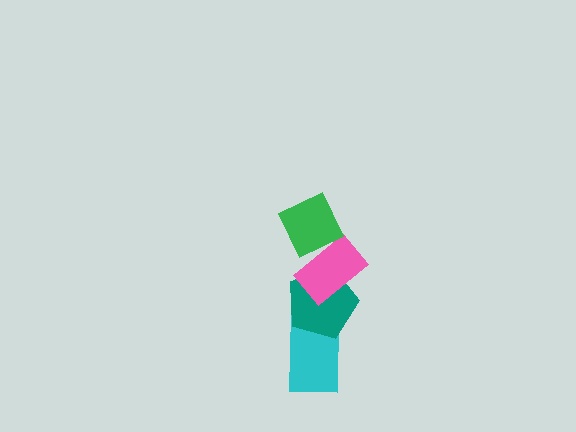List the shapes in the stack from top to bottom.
From top to bottom: the green diamond, the pink rectangle, the teal pentagon, the cyan rectangle.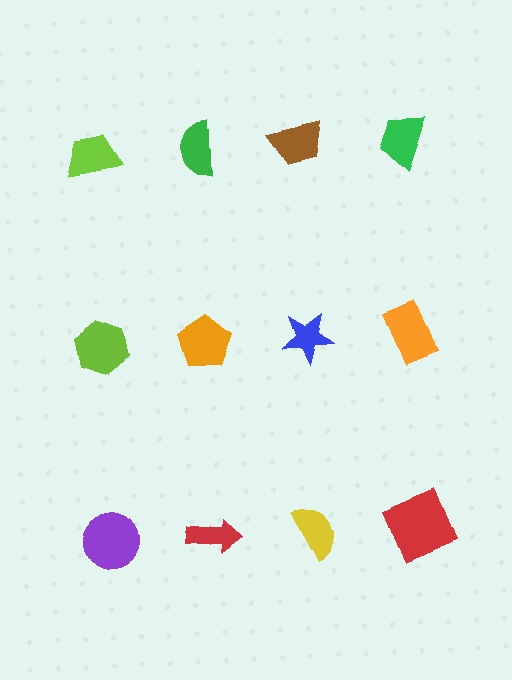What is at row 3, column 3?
A yellow semicircle.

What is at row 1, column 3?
A brown trapezoid.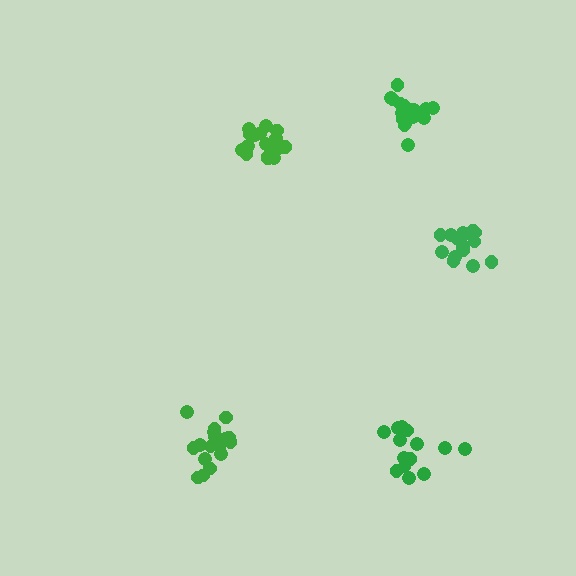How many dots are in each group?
Group 1: 17 dots, Group 2: 15 dots, Group 3: 15 dots, Group 4: 19 dots, Group 5: 18 dots (84 total).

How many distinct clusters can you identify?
There are 5 distinct clusters.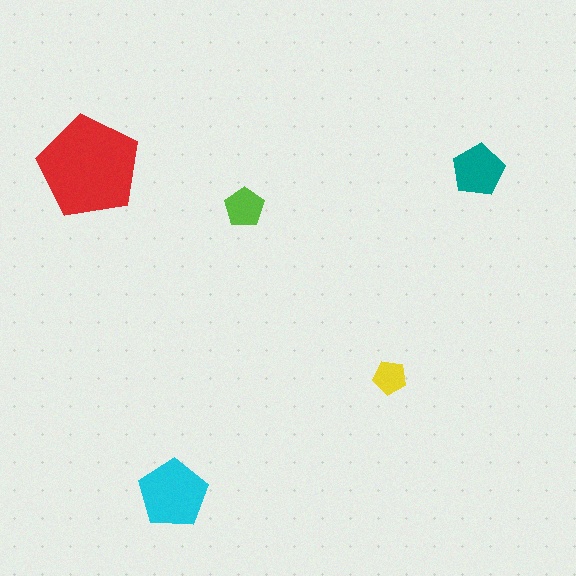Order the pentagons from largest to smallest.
the red one, the cyan one, the teal one, the lime one, the yellow one.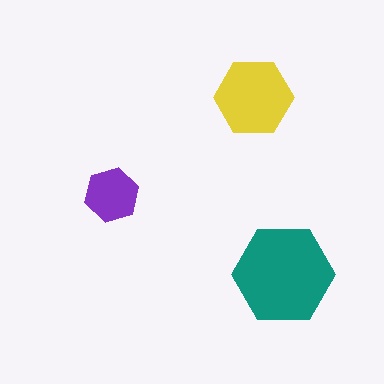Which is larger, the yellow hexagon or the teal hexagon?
The teal one.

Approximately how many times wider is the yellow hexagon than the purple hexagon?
About 1.5 times wider.